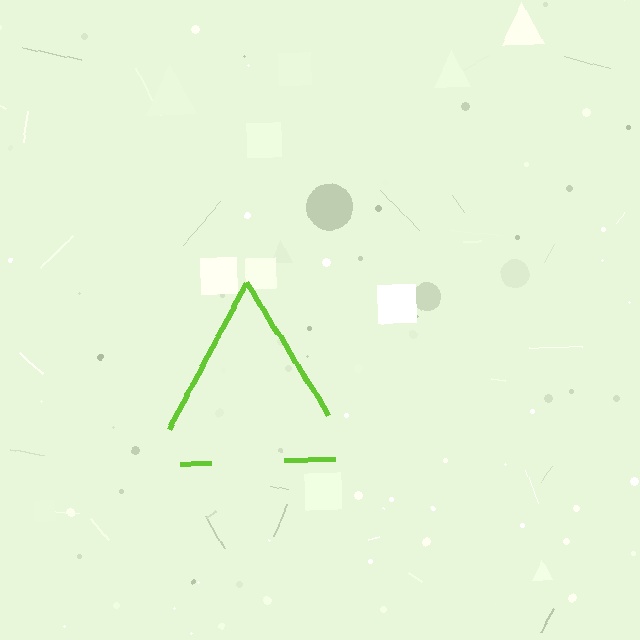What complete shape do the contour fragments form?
The contour fragments form a triangle.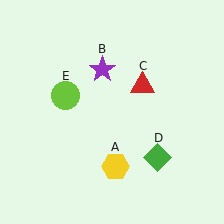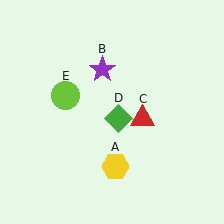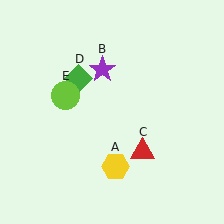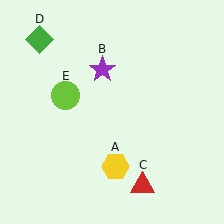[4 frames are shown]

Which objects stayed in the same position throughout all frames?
Yellow hexagon (object A) and purple star (object B) and lime circle (object E) remained stationary.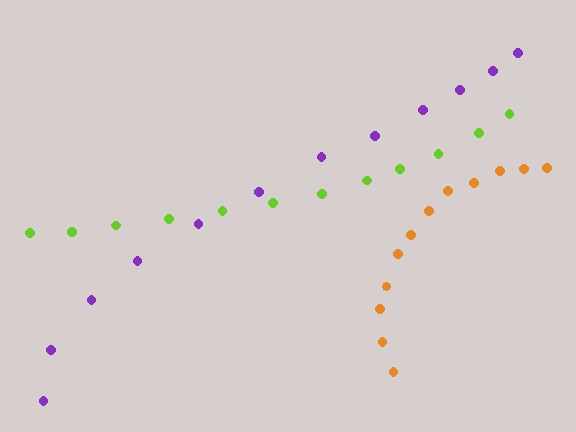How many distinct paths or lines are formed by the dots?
There are 3 distinct paths.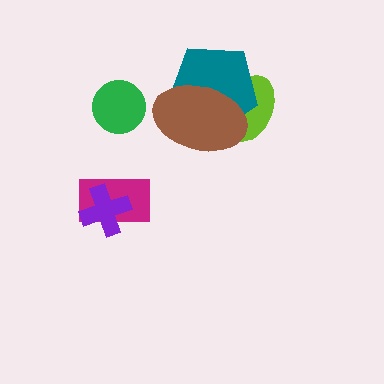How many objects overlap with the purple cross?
1 object overlaps with the purple cross.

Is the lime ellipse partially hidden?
Yes, it is partially covered by another shape.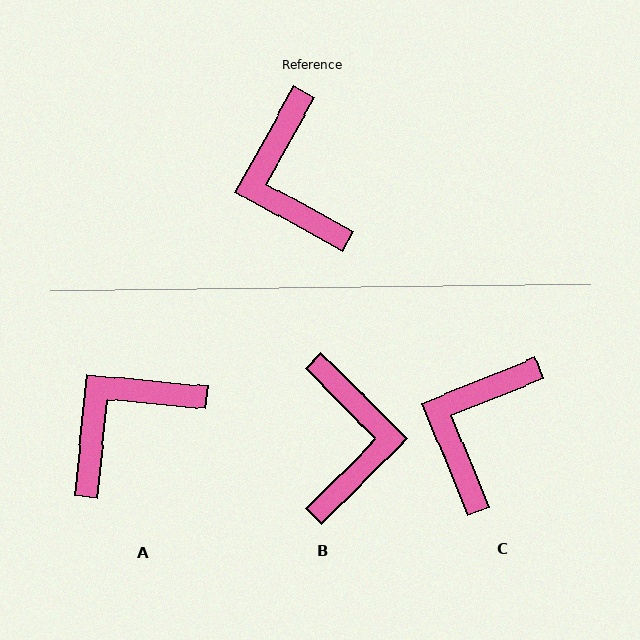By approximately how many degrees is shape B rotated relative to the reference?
Approximately 164 degrees counter-clockwise.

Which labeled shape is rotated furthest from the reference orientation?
B, about 164 degrees away.